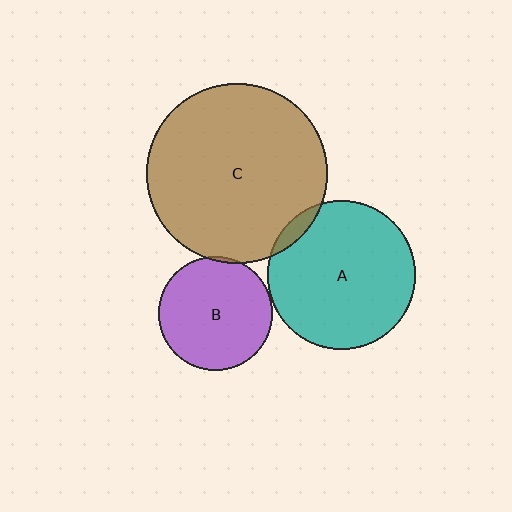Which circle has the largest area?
Circle C (brown).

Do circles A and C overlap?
Yes.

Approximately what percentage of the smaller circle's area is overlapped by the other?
Approximately 5%.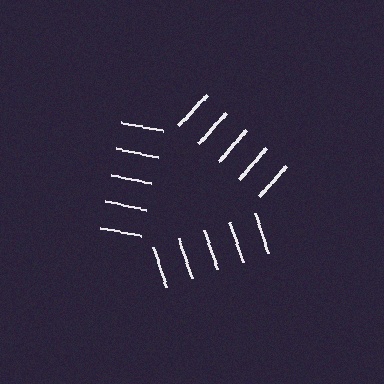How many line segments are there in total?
15 — 5 along each of the 3 edges.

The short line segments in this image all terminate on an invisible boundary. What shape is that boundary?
An illusory triangle — the line segments terminate on its edges but no continuous stroke is drawn.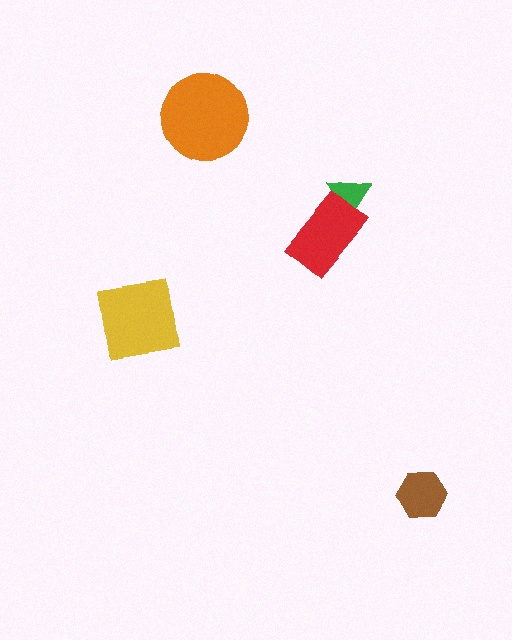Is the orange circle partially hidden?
No, no other shape covers it.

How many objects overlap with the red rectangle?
1 object overlaps with the red rectangle.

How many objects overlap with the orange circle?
0 objects overlap with the orange circle.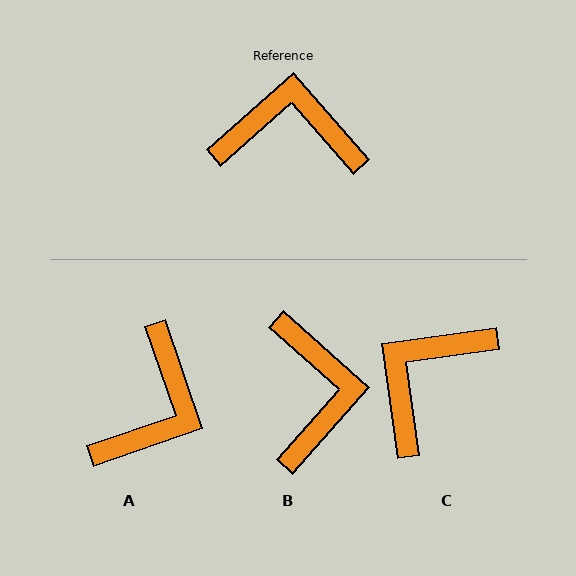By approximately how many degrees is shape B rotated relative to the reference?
Approximately 83 degrees clockwise.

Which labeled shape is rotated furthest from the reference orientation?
A, about 113 degrees away.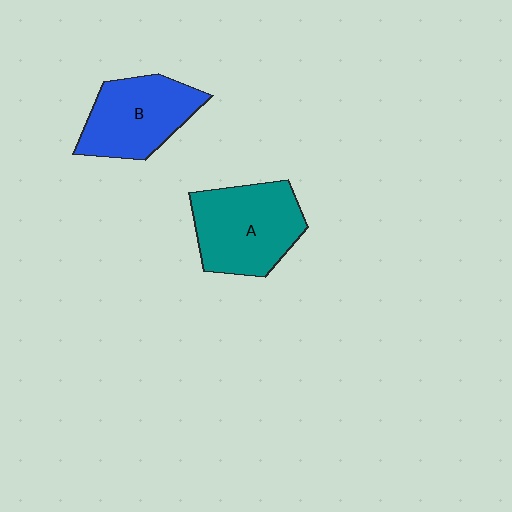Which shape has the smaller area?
Shape B (blue).